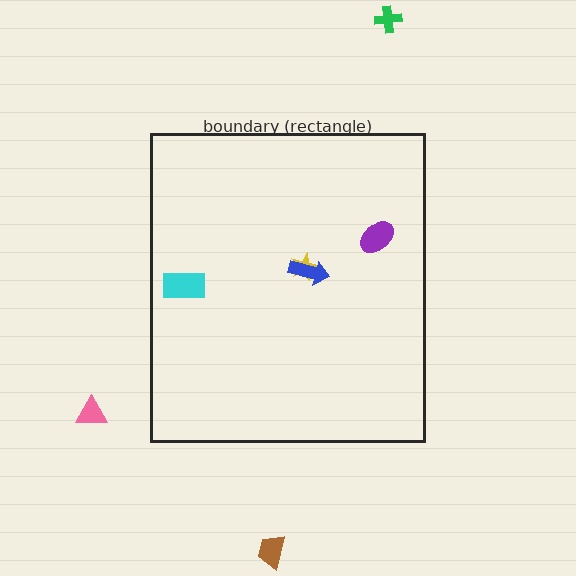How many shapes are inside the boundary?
4 inside, 3 outside.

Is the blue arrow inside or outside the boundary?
Inside.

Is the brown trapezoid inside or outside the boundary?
Outside.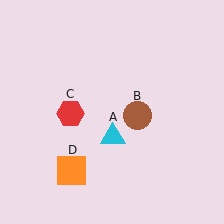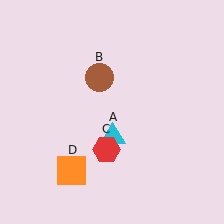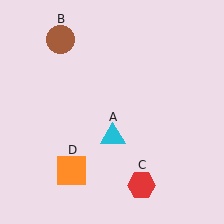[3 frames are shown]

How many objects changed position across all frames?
2 objects changed position: brown circle (object B), red hexagon (object C).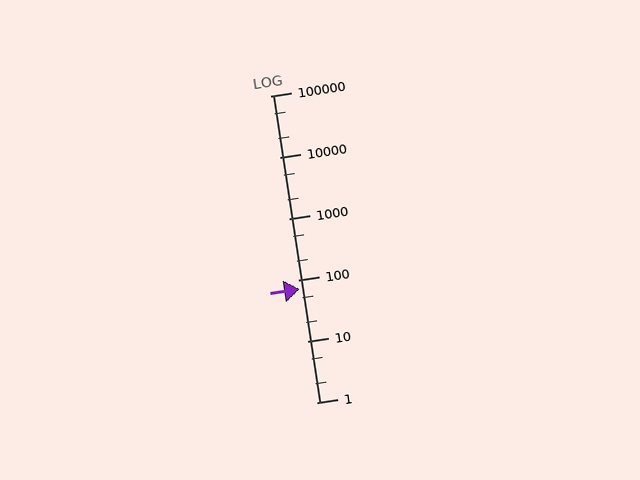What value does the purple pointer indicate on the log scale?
The pointer indicates approximately 69.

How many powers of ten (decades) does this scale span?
The scale spans 5 decades, from 1 to 100000.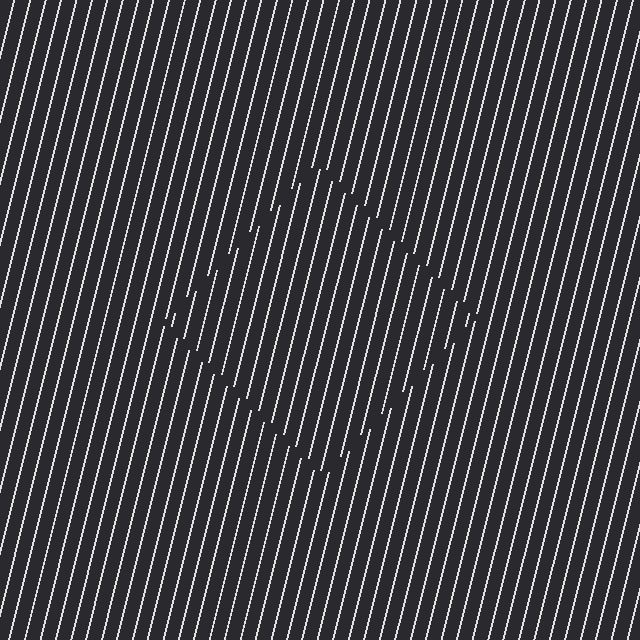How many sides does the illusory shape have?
4 sides — the line-ends trace a square.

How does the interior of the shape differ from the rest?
The interior of the shape contains the same grating, shifted by half a period — the contour is defined by the phase discontinuity where line-ends from the inner and outer gratings abut.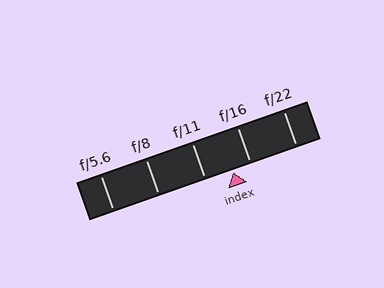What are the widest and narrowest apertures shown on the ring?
The widest aperture shown is f/5.6 and the narrowest is f/22.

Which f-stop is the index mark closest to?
The index mark is closest to f/16.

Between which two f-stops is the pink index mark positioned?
The index mark is between f/11 and f/16.